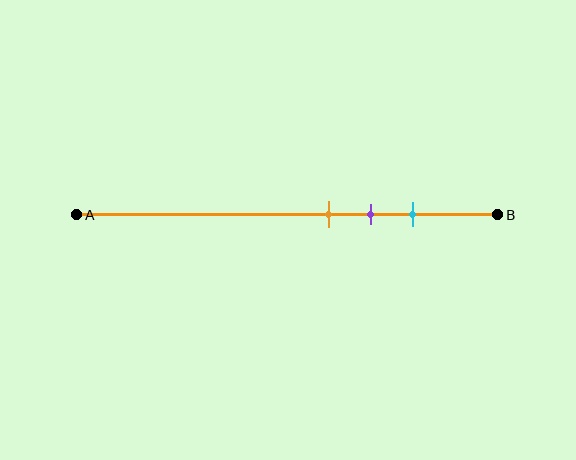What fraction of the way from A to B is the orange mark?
The orange mark is approximately 60% (0.6) of the way from A to B.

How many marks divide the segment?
There are 3 marks dividing the segment.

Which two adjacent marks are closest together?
The orange and purple marks are the closest adjacent pair.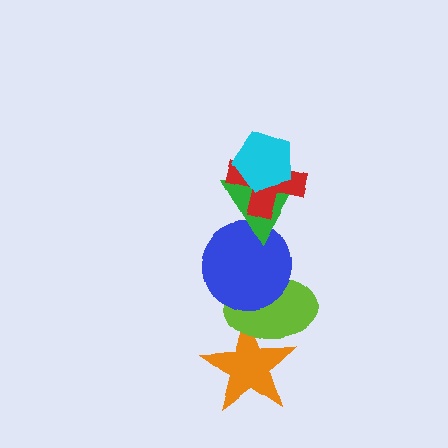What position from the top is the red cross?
The red cross is 2nd from the top.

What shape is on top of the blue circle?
The green triangle is on top of the blue circle.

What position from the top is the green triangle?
The green triangle is 3rd from the top.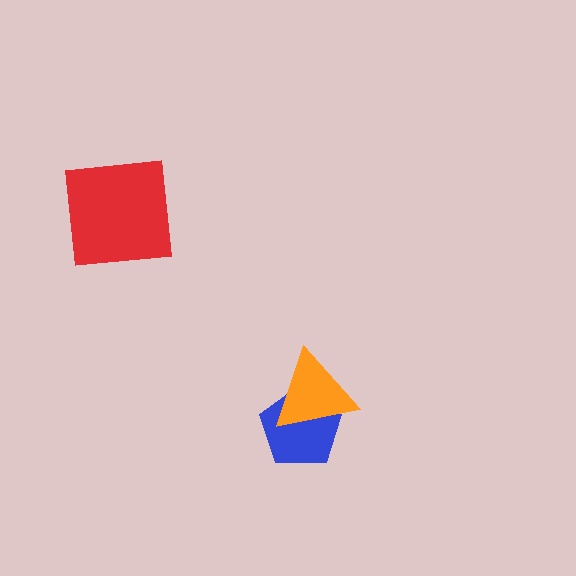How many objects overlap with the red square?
0 objects overlap with the red square.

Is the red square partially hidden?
No, no other shape covers it.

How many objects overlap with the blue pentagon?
1 object overlaps with the blue pentagon.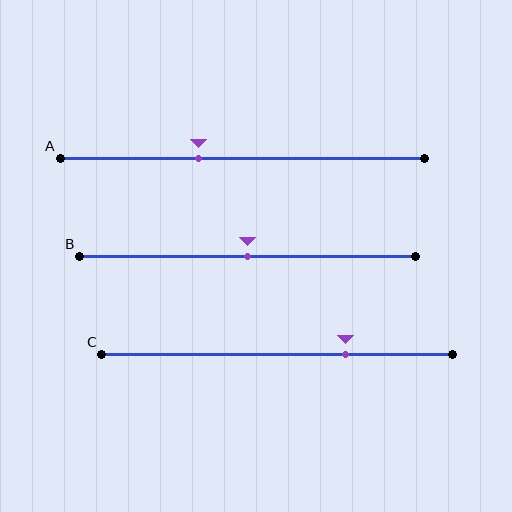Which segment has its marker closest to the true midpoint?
Segment B has its marker closest to the true midpoint.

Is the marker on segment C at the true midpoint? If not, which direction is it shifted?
No, the marker on segment C is shifted to the right by about 20% of the segment length.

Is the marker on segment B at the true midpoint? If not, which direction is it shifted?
Yes, the marker on segment B is at the true midpoint.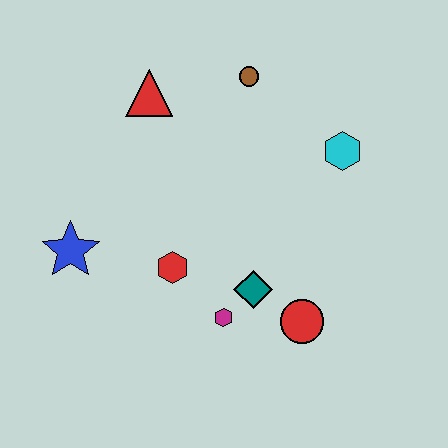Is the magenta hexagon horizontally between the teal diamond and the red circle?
No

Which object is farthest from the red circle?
The red triangle is farthest from the red circle.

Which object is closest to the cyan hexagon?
The brown circle is closest to the cyan hexagon.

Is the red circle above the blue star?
No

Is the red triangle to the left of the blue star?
No